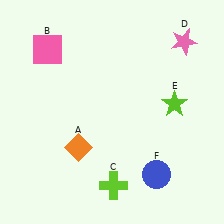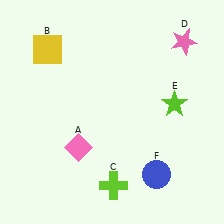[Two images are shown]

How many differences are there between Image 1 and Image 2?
There are 2 differences between the two images.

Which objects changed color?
A changed from orange to pink. B changed from pink to yellow.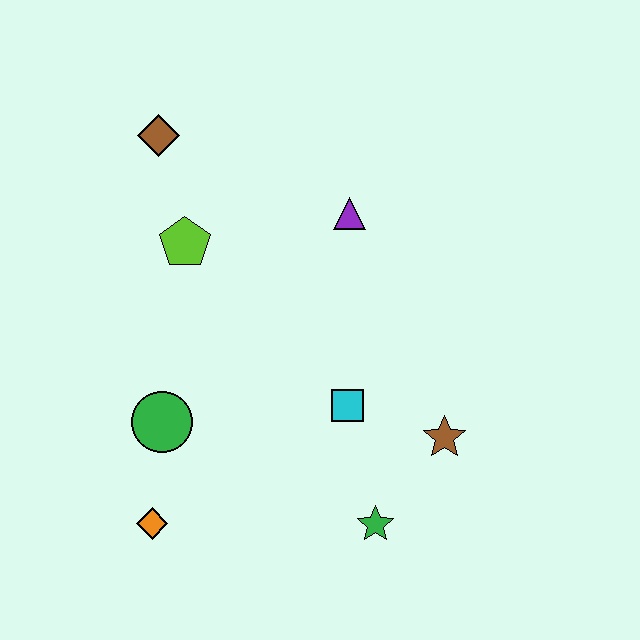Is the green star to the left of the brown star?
Yes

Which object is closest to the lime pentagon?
The brown diamond is closest to the lime pentagon.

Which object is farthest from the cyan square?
The brown diamond is farthest from the cyan square.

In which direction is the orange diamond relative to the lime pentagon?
The orange diamond is below the lime pentagon.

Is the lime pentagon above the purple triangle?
No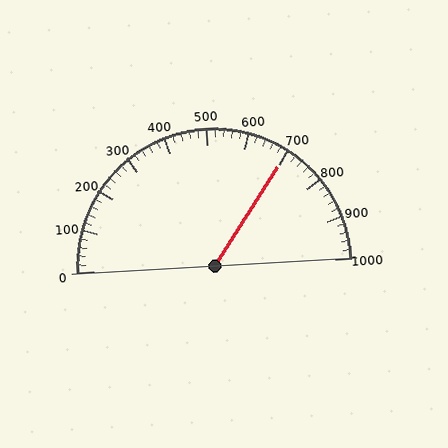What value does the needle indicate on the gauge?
The needle indicates approximately 700.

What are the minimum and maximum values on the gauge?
The gauge ranges from 0 to 1000.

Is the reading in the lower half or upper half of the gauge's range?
The reading is in the upper half of the range (0 to 1000).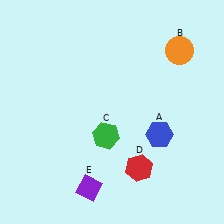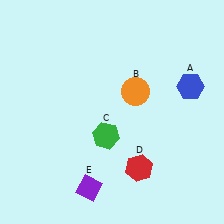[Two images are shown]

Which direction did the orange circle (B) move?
The orange circle (B) moved left.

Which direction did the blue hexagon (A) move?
The blue hexagon (A) moved up.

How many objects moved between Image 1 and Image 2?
2 objects moved between the two images.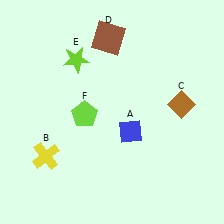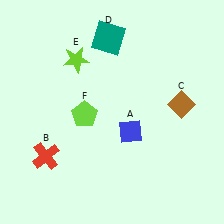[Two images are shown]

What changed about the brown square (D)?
In Image 1, D is brown. In Image 2, it changed to teal.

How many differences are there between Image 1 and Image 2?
There are 2 differences between the two images.